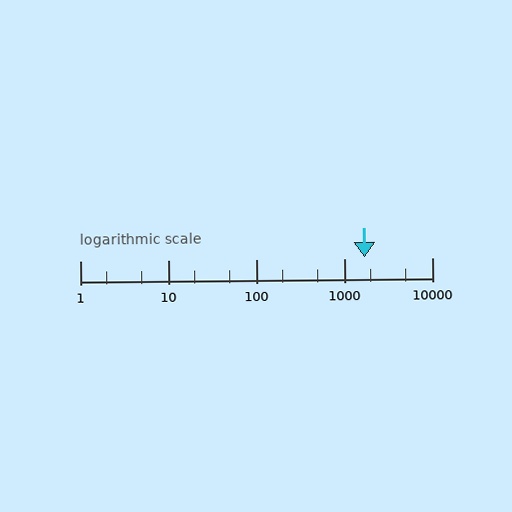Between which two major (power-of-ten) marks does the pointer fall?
The pointer is between 1000 and 10000.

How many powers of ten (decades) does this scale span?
The scale spans 4 decades, from 1 to 10000.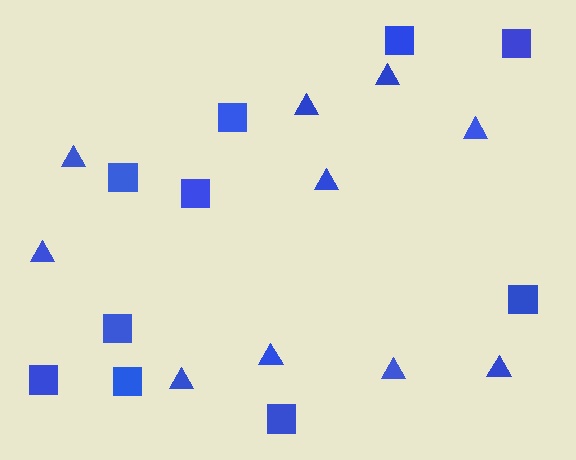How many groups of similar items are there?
There are 2 groups: one group of squares (10) and one group of triangles (10).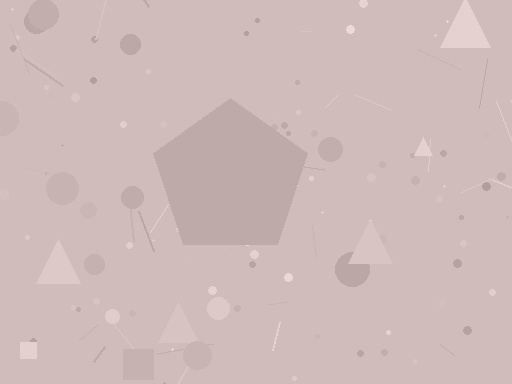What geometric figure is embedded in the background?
A pentagon is embedded in the background.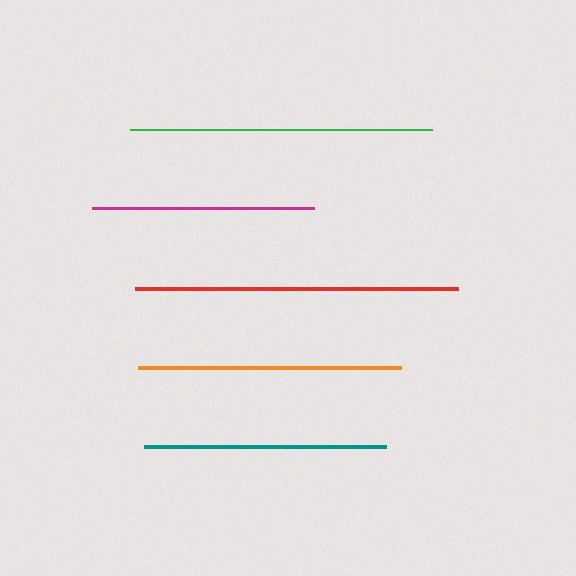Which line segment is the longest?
The red line is the longest at approximately 322 pixels.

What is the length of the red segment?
The red segment is approximately 322 pixels long.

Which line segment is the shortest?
The magenta line is the shortest at approximately 222 pixels.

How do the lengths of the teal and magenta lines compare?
The teal and magenta lines are approximately the same length.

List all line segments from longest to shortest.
From longest to shortest: red, green, orange, teal, magenta.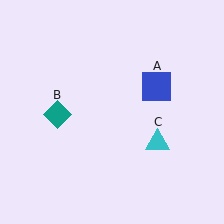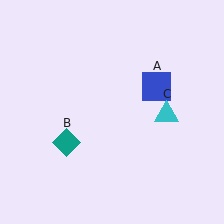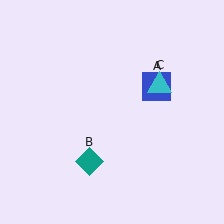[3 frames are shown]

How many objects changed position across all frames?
2 objects changed position: teal diamond (object B), cyan triangle (object C).